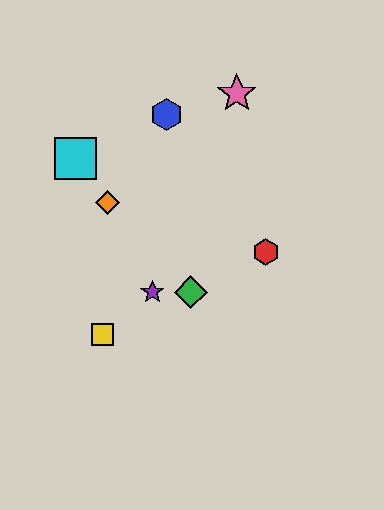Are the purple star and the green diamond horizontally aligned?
Yes, both are at y≈292.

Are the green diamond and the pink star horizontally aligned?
No, the green diamond is at y≈292 and the pink star is at y≈94.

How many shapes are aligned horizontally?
2 shapes (the green diamond, the purple star) are aligned horizontally.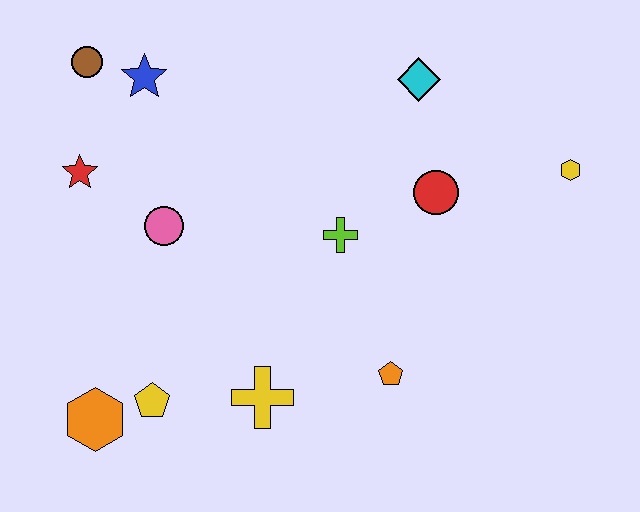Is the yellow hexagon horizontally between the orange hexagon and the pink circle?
No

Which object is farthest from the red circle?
The orange hexagon is farthest from the red circle.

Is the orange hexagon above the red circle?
No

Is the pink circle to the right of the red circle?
No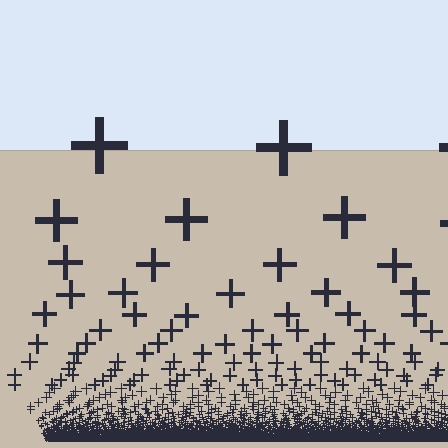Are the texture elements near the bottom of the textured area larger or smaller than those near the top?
Smaller. The gradient is inverted — elements near the bottom are smaller and denser.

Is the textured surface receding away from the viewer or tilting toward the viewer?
The surface appears to tilt toward the viewer. Texture elements get larger and sparser toward the top.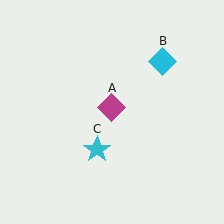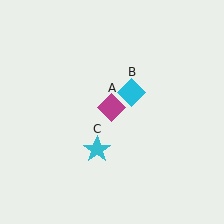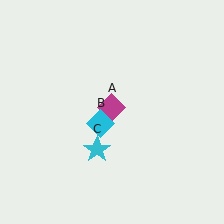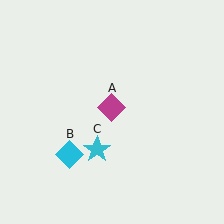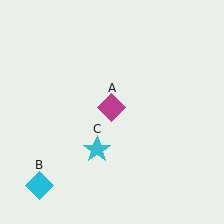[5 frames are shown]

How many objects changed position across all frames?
1 object changed position: cyan diamond (object B).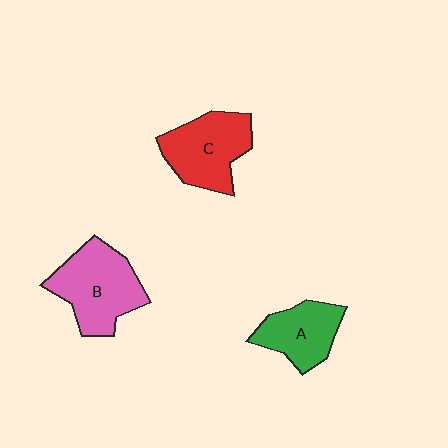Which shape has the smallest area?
Shape A (green).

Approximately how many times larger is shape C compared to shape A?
Approximately 1.3 times.